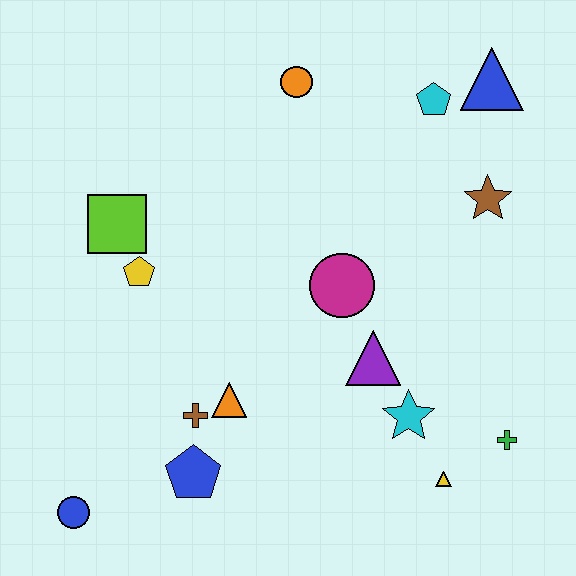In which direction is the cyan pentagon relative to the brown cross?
The cyan pentagon is above the brown cross.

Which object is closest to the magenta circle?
The purple triangle is closest to the magenta circle.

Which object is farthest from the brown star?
The blue circle is farthest from the brown star.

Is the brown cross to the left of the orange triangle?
Yes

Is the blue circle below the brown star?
Yes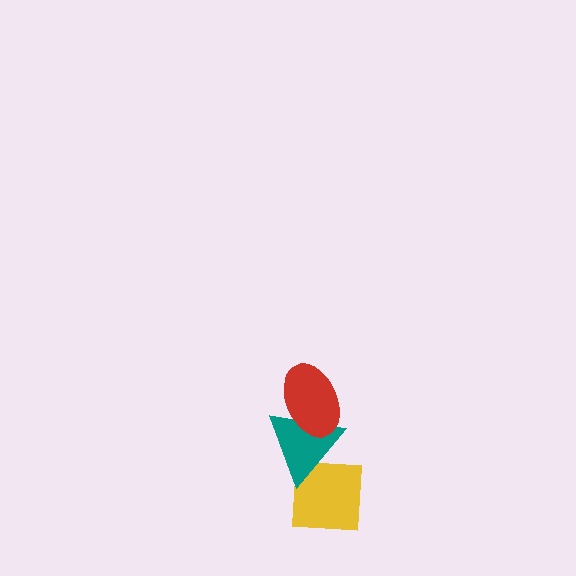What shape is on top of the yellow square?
The teal triangle is on top of the yellow square.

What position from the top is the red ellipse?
The red ellipse is 1st from the top.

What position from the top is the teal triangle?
The teal triangle is 2nd from the top.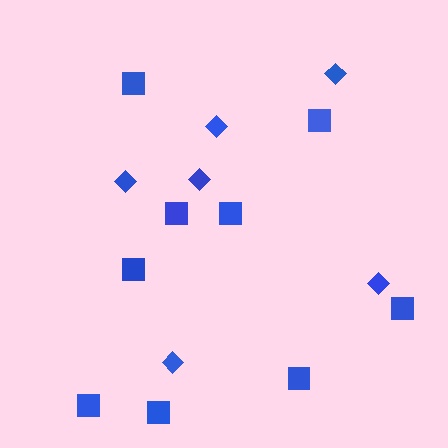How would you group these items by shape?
There are 2 groups: one group of diamonds (6) and one group of squares (9).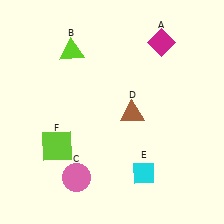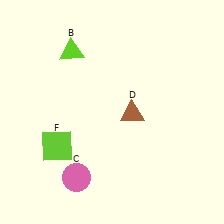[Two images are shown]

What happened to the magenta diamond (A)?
The magenta diamond (A) was removed in Image 2. It was in the top-right area of Image 1.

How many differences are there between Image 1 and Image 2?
There are 2 differences between the two images.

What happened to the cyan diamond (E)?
The cyan diamond (E) was removed in Image 2. It was in the bottom-right area of Image 1.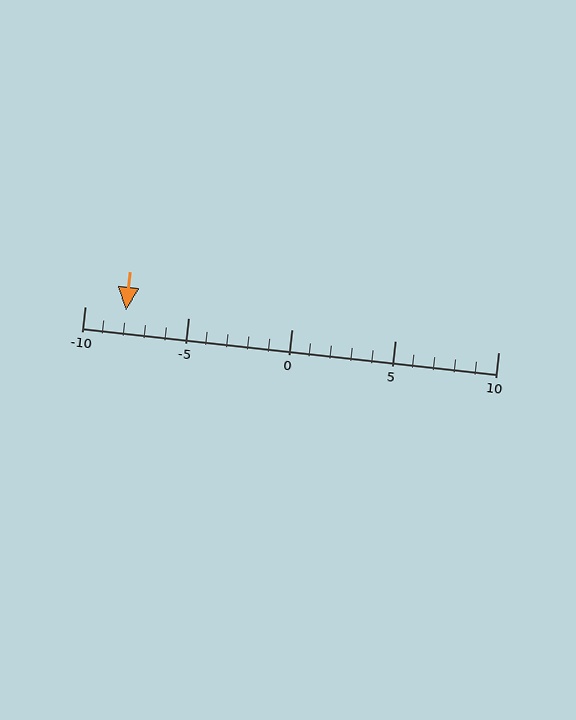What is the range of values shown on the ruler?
The ruler shows values from -10 to 10.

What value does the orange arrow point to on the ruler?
The orange arrow points to approximately -8.